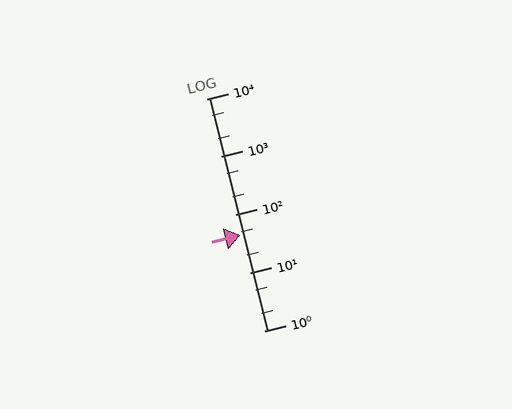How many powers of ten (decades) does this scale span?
The scale spans 4 decades, from 1 to 10000.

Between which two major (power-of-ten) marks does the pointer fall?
The pointer is between 10 and 100.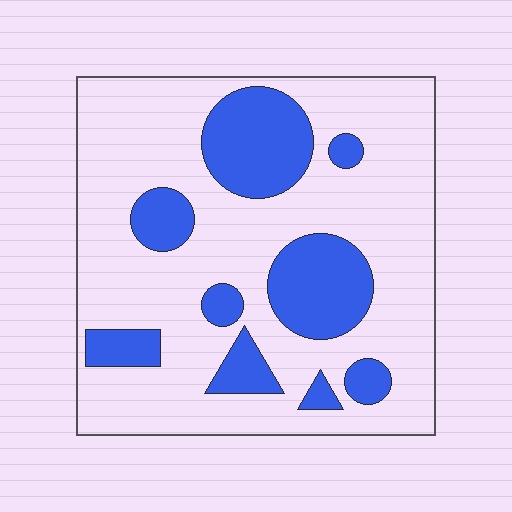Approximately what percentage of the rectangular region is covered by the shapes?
Approximately 25%.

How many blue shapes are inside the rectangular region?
9.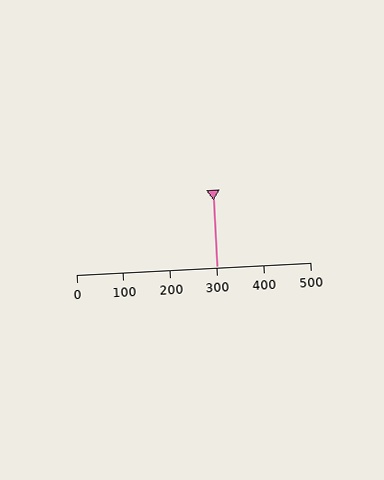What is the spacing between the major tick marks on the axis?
The major ticks are spaced 100 apart.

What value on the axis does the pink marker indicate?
The marker indicates approximately 300.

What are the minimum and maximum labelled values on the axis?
The axis runs from 0 to 500.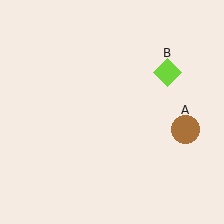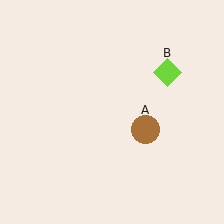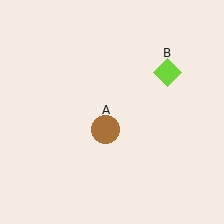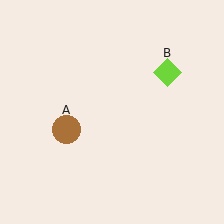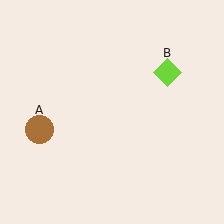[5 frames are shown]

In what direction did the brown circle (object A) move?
The brown circle (object A) moved left.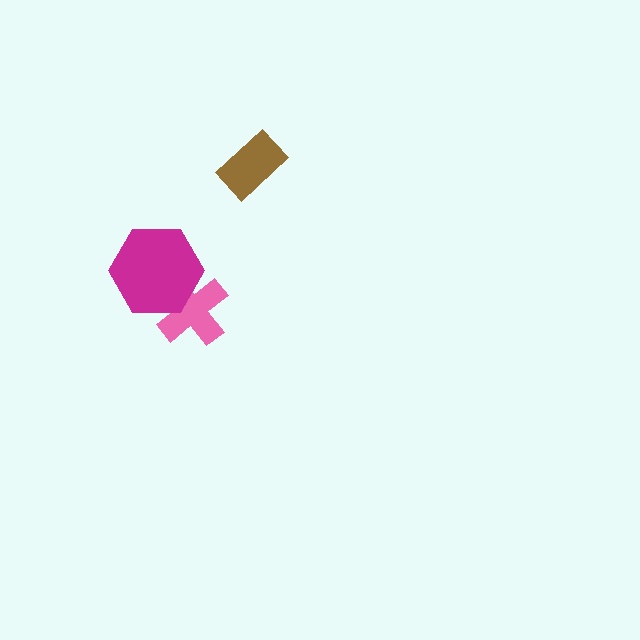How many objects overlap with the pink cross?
1 object overlaps with the pink cross.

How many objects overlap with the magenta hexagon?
1 object overlaps with the magenta hexagon.